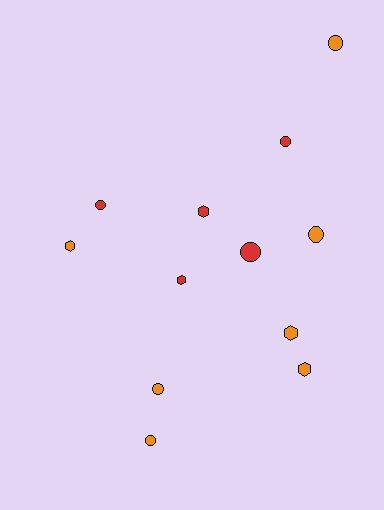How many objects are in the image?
There are 12 objects.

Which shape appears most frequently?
Circle, with 7 objects.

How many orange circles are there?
There are 4 orange circles.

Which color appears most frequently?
Orange, with 7 objects.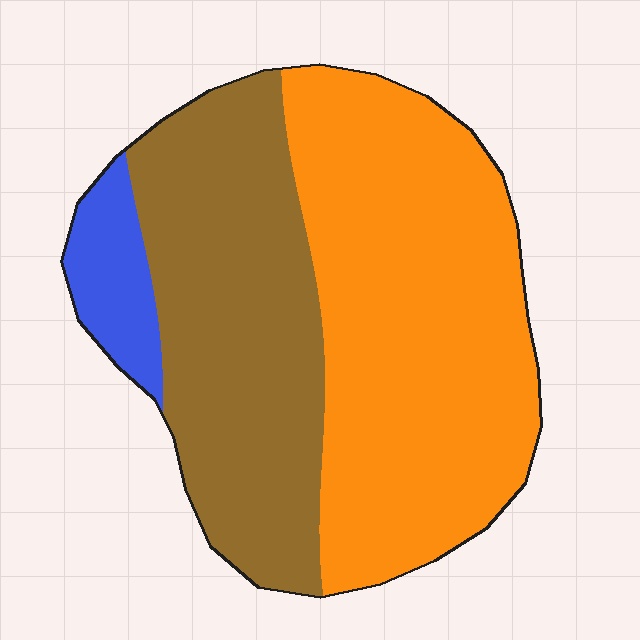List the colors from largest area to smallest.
From largest to smallest: orange, brown, blue.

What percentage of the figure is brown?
Brown covers about 40% of the figure.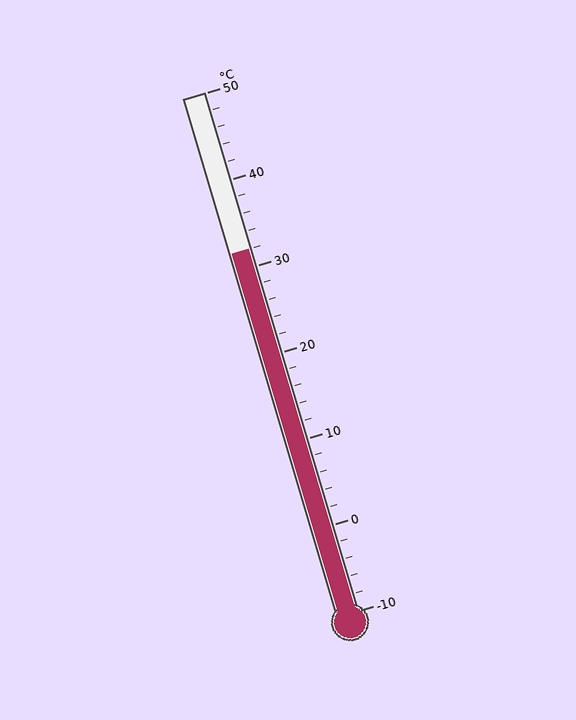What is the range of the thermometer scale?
The thermometer scale ranges from -10°C to 50°C.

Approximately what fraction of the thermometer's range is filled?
The thermometer is filled to approximately 70% of its range.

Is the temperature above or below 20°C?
The temperature is above 20°C.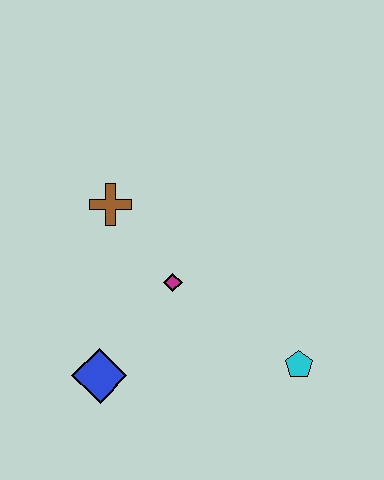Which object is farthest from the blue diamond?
The cyan pentagon is farthest from the blue diamond.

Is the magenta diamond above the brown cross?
No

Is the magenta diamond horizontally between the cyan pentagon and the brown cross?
Yes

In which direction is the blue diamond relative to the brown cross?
The blue diamond is below the brown cross.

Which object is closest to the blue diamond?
The magenta diamond is closest to the blue diamond.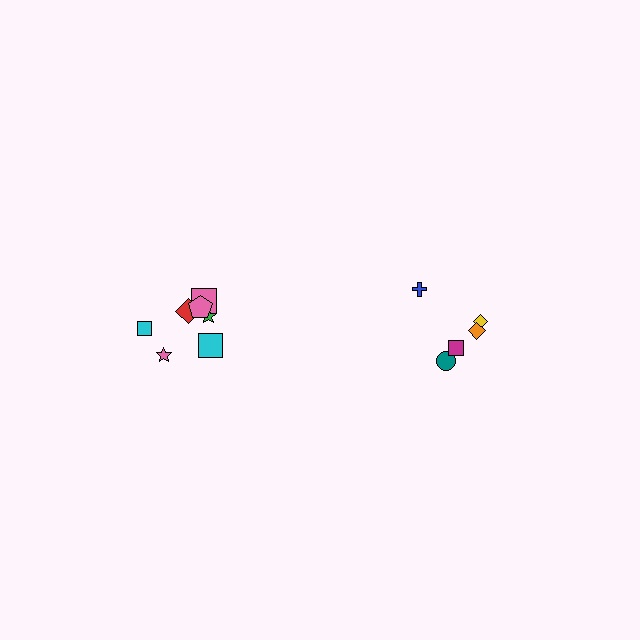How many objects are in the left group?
There are 7 objects.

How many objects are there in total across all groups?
There are 12 objects.